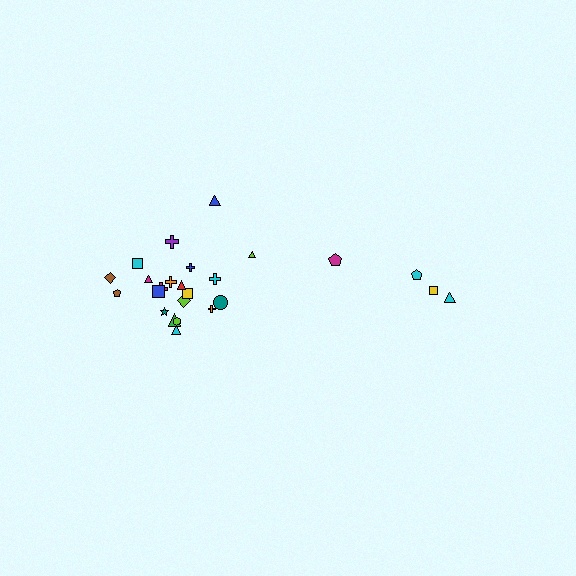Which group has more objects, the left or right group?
The left group.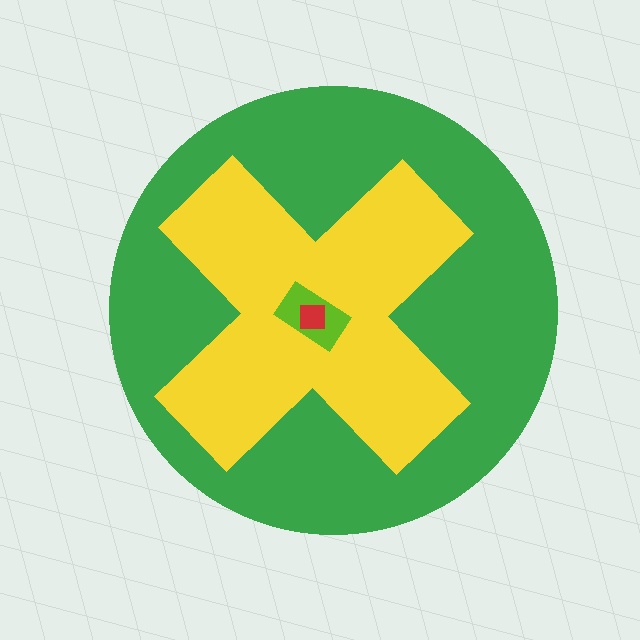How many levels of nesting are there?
4.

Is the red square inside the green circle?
Yes.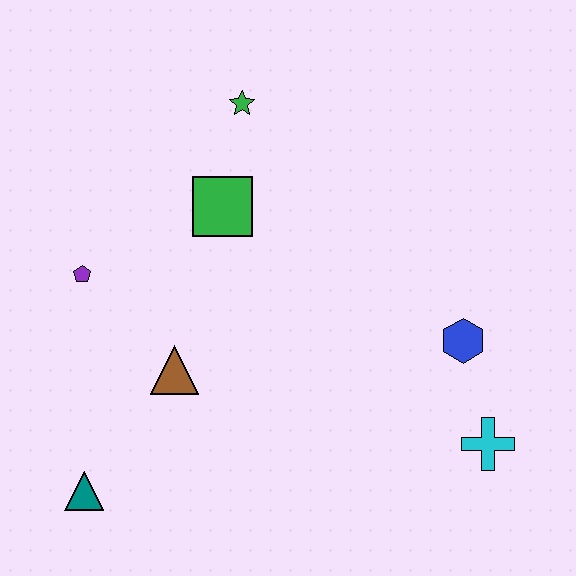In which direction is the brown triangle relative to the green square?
The brown triangle is below the green square.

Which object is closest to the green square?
The green star is closest to the green square.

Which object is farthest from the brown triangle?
The cyan cross is farthest from the brown triangle.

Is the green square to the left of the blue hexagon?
Yes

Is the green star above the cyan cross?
Yes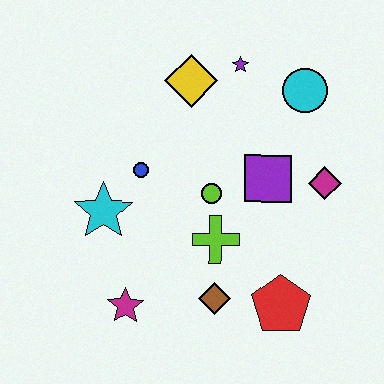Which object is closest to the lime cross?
The lime circle is closest to the lime cross.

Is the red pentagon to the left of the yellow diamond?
No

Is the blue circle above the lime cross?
Yes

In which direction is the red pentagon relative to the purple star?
The red pentagon is below the purple star.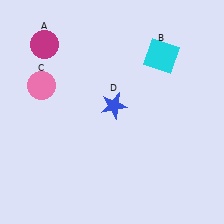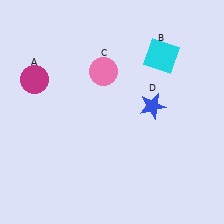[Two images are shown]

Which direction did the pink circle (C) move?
The pink circle (C) moved right.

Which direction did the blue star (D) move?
The blue star (D) moved right.